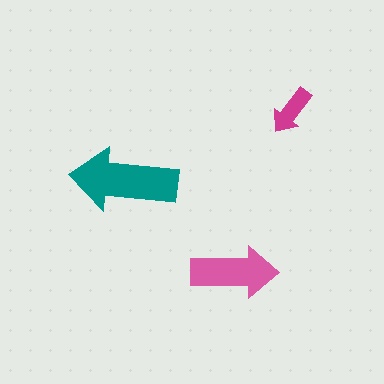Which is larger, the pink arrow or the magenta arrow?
The pink one.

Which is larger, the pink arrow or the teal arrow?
The teal one.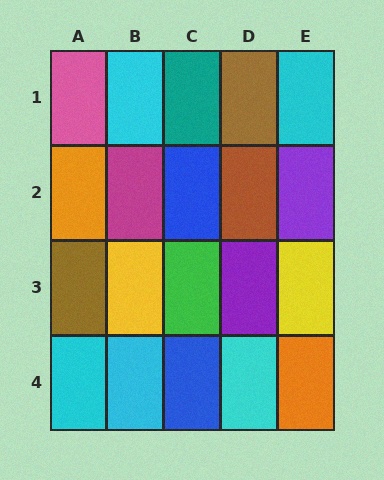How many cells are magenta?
1 cell is magenta.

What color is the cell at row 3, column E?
Yellow.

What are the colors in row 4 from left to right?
Cyan, cyan, blue, cyan, orange.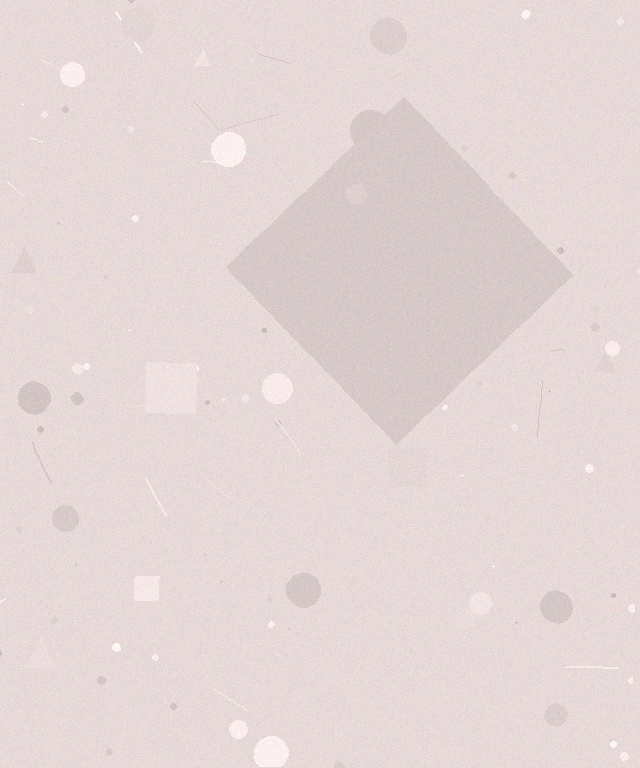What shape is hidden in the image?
A diamond is hidden in the image.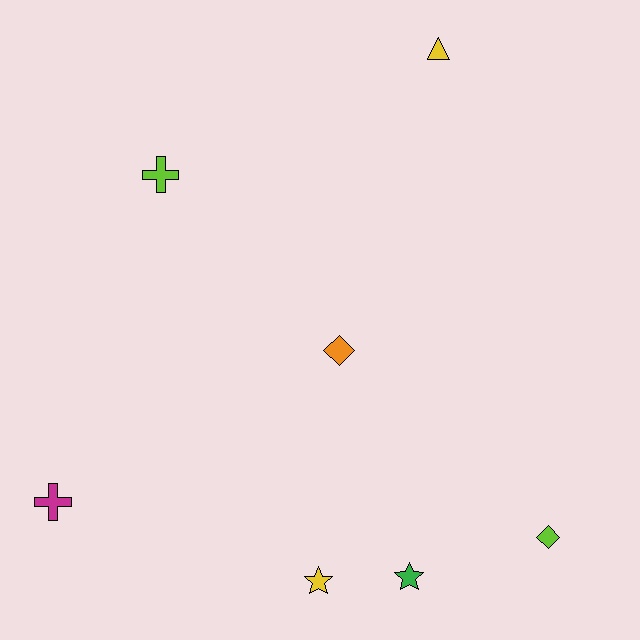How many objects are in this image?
There are 7 objects.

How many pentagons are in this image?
There are no pentagons.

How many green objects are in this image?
There is 1 green object.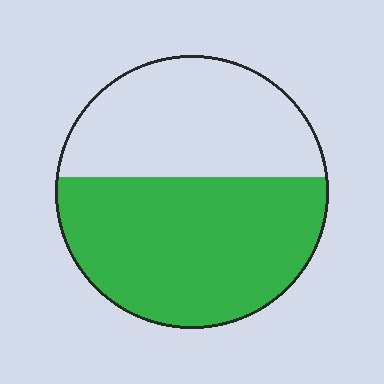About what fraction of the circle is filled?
About three fifths (3/5).